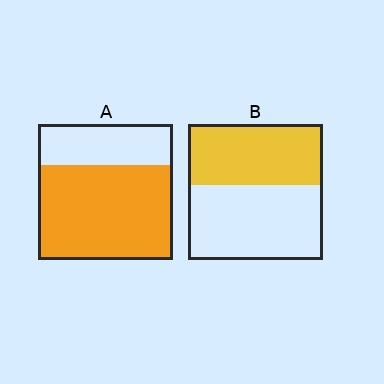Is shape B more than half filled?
No.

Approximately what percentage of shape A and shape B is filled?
A is approximately 70% and B is approximately 45%.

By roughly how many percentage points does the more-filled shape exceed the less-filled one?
By roughly 25 percentage points (A over B).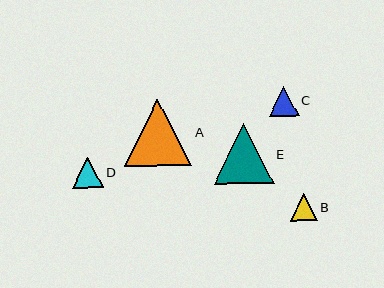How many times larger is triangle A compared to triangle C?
Triangle A is approximately 2.2 times the size of triangle C.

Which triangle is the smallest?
Triangle B is the smallest with a size of approximately 27 pixels.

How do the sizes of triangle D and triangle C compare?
Triangle D and triangle C are approximately the same size.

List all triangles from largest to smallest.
From largest to smallest: A, E, D, C, B.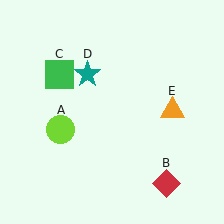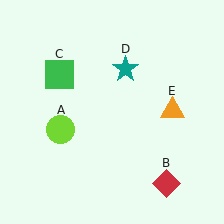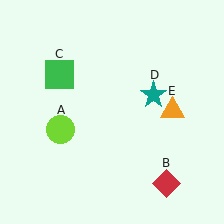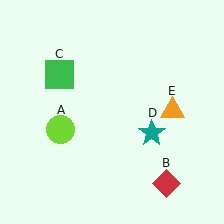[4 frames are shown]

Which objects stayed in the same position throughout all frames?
Lime circle (object A) and red diamond (object B) and green square (object C) and orange triangle (object E) remained stationary.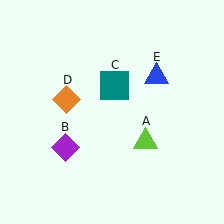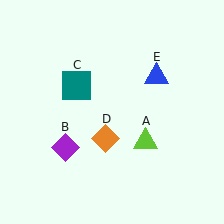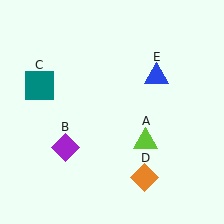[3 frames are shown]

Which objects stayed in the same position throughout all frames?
Lime triangle (object A) and purple diamond (object B) and blue triangle (object E) remained stationary.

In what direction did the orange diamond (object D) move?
The orange diamond (object D) moved down and to the right.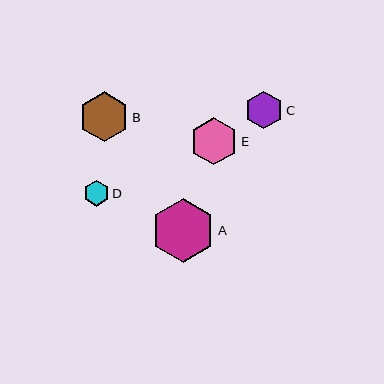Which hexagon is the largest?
Hexagon A is the largest with a size of approximately 64 pixels.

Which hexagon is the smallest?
Hexagon D is the smallest with a size of approximately 26 pixels.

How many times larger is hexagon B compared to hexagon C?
Hexagon B is approximately 1.3 times the size of hexagon C.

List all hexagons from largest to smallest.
From largest to smallest: A, B, E, C, D.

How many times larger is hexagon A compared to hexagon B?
Hexagon A is approximately 1.3 times the size of hexagon B.